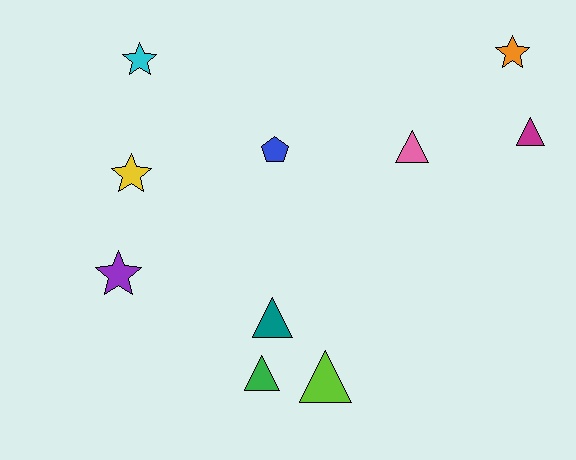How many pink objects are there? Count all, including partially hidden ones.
There is 1 pink object.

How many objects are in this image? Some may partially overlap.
There are 10 objects.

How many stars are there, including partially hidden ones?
There are 4 stars.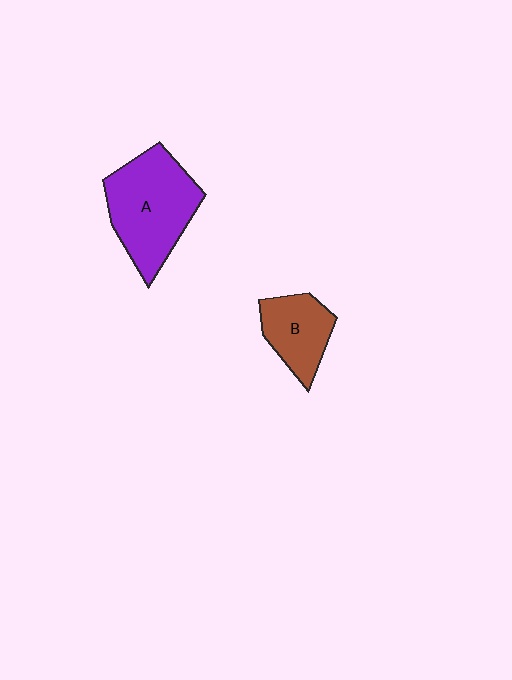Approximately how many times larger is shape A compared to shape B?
Approximately 1.8 times.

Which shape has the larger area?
Shape A (purple).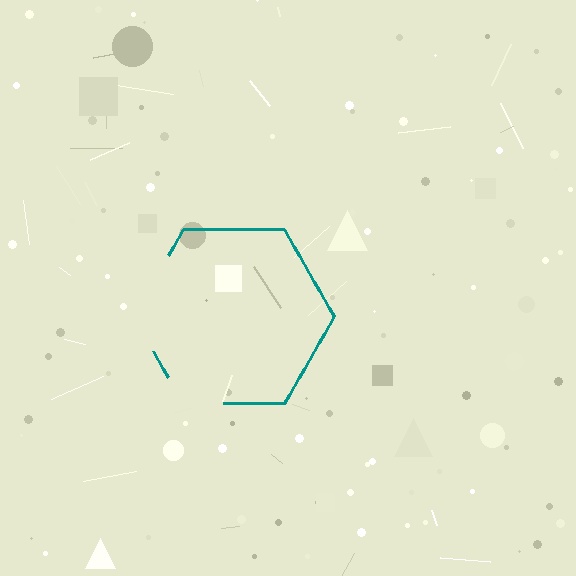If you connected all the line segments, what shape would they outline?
They would outline a hexagon.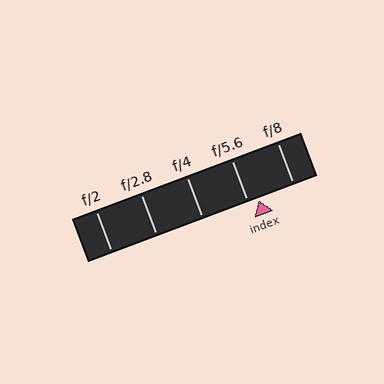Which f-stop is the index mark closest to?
The index mark is closest to f/5.6.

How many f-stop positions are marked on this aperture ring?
There are 5 f-stop positions marked.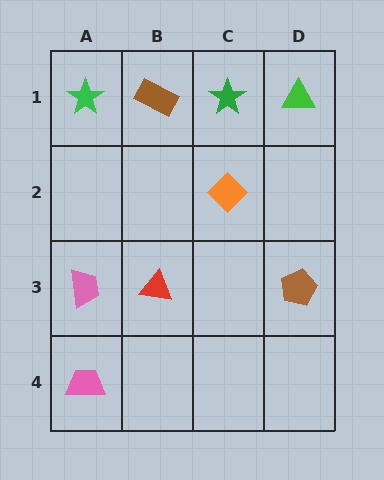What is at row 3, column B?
A red triangle.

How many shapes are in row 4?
1 shape.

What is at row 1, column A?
A green star.